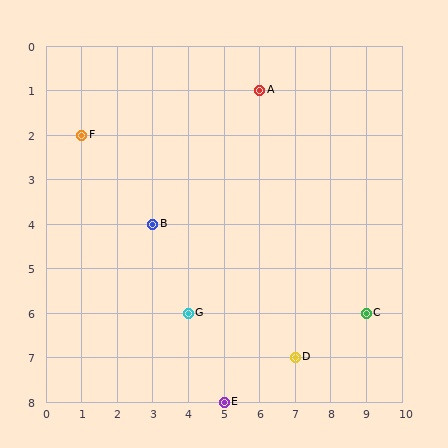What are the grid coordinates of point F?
Point F is at grid coordinates (1, 2).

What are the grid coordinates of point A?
Point A is at grid coordinates (6, 1).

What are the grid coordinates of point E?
Point E is at grid coordinates (5, 8).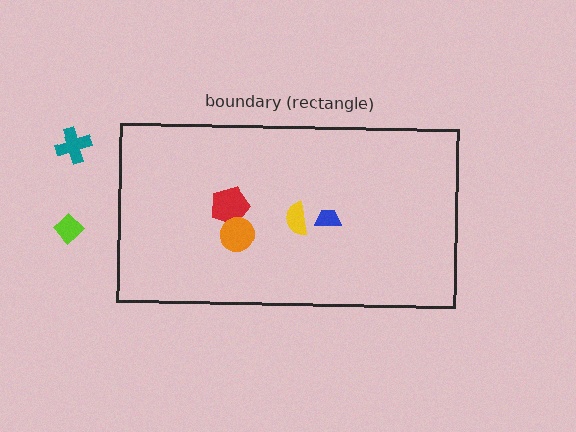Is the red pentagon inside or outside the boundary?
Inside.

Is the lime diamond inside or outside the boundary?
Outside.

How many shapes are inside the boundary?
4 inside, 2 outside.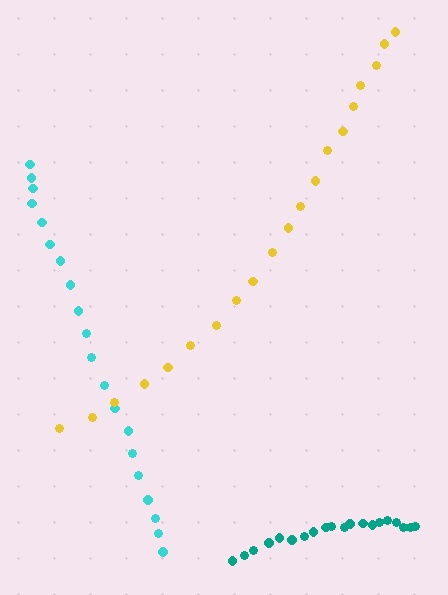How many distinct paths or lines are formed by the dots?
There are 3 distinct paths.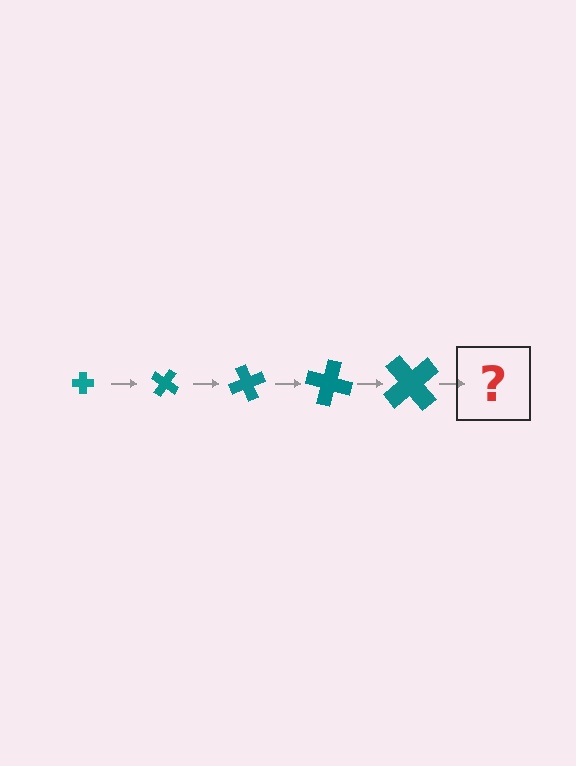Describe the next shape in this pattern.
It should be a cross, larger than the previous one and rotated 175 degrees from the start.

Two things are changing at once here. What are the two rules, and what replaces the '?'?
The two rules are that the cross grows larger each step and it rotates 35 degrees each step. The '?' should be a cross, larger than the previous one and rotated 175 degrees from the start.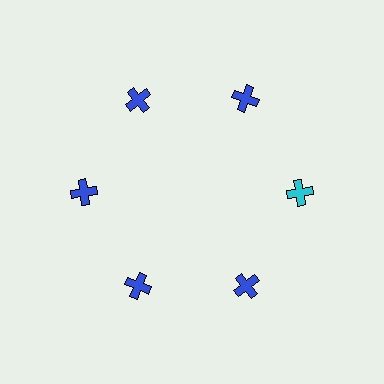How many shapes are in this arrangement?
There are 6 shapes arranged in a ring pattern.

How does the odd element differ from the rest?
It has a different color: cyan instead of blue.